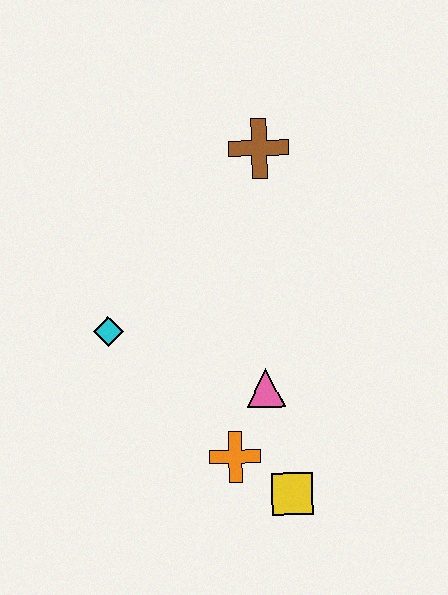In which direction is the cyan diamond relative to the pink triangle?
The cyan diamond is to the left of the pink triangle.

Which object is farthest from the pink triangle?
The brown cross is farthest from the pink triangle.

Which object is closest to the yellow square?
The orange cross is closest to the yellow square.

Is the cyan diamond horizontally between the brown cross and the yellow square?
No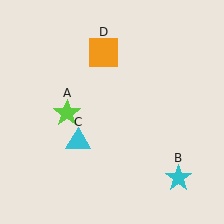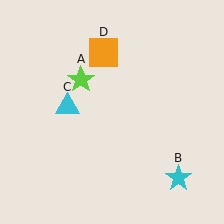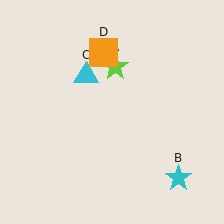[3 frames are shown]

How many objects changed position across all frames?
2 objects changed position: lime star (object A), cyan triangle (object C).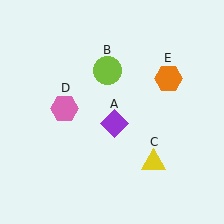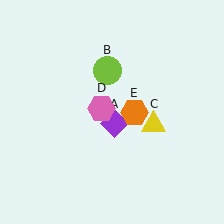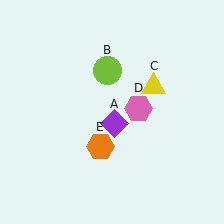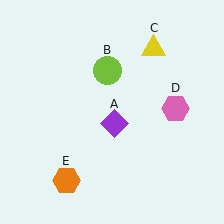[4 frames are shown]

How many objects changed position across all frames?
3 objects changed position: yellow triangle (object C), pink hexagon (object D), orange hexagon (object E).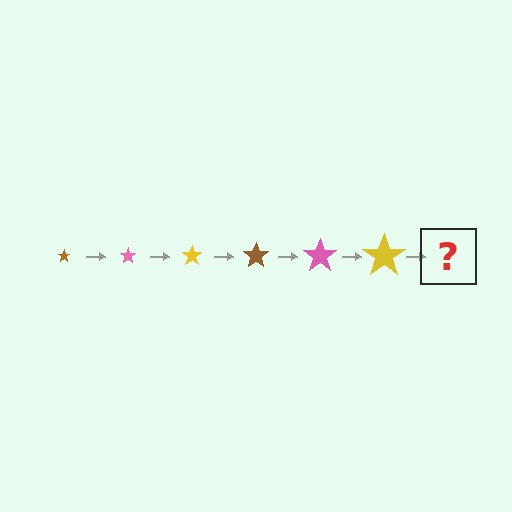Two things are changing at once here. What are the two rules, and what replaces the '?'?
The two rules are that the star grows larger each step and the color cycles through brown, pink, and yellow. The '?' should be a brown star, larger than the previous one.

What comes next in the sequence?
The next element should be a brown star, larger than the previous one.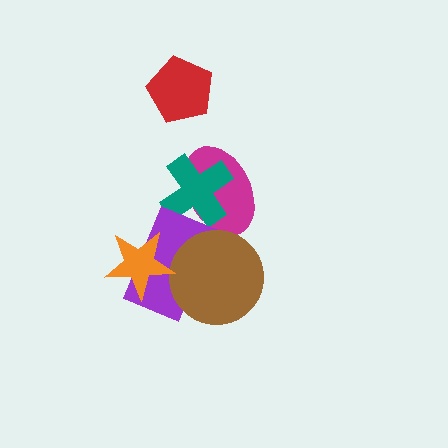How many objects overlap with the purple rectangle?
2 objects overlap with the purple rectangle.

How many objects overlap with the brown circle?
1 object overlaps with the brown circle.